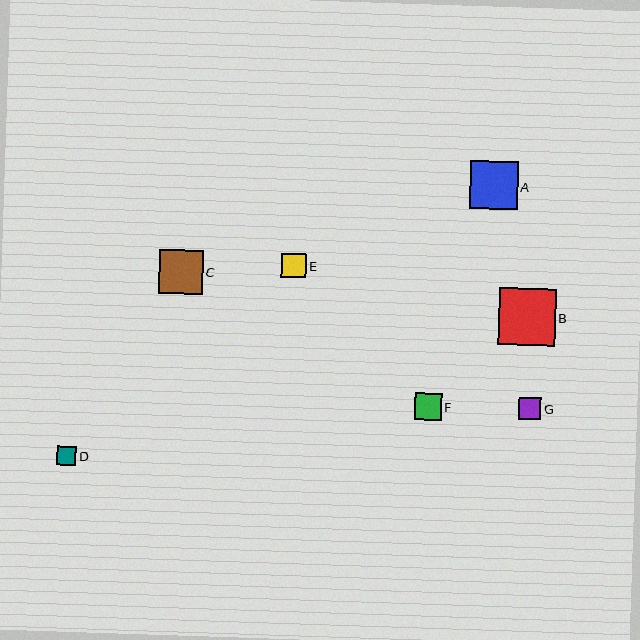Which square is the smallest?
Square D is the smallest with a size of approximately 19 pixels.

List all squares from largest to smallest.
From largest to smallest: B, A, C, F, E, G, D.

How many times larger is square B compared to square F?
Square B is approximately 2.1 times the size of square F.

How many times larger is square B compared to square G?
Square B is approximately 2.5 times the size of square G.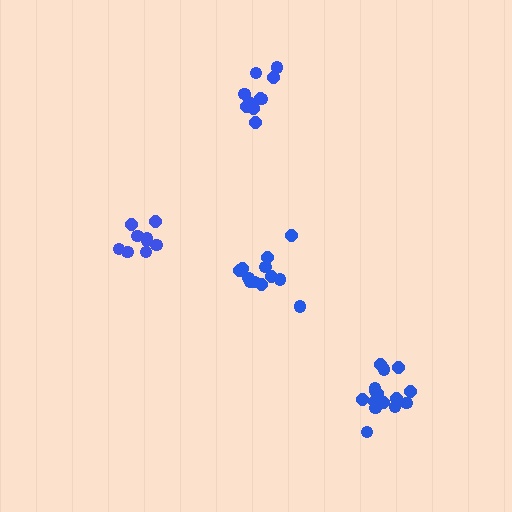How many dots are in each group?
Group 1: 12 dots, Group 2: 9 dots, Group 3: 15 dots, Group 4: 11 dots (47 total).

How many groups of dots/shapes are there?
There are 4 groups.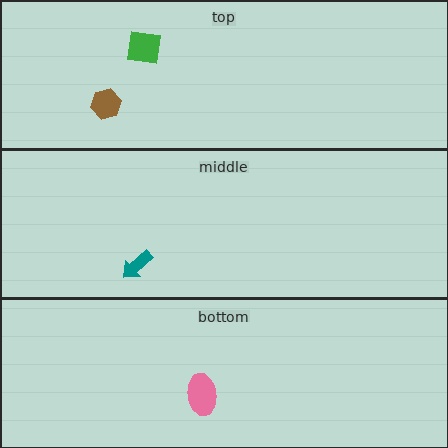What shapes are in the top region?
The brown hexagon, the green square.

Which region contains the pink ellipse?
The bottom region.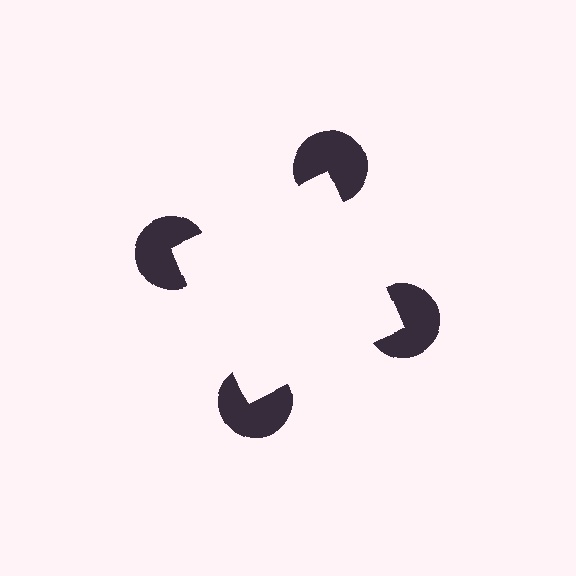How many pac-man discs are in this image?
There are 4 — one at each vertex of the illusory square.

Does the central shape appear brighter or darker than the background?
It typically appears slightly brighter than the background, even though no actual brightness change is drawn.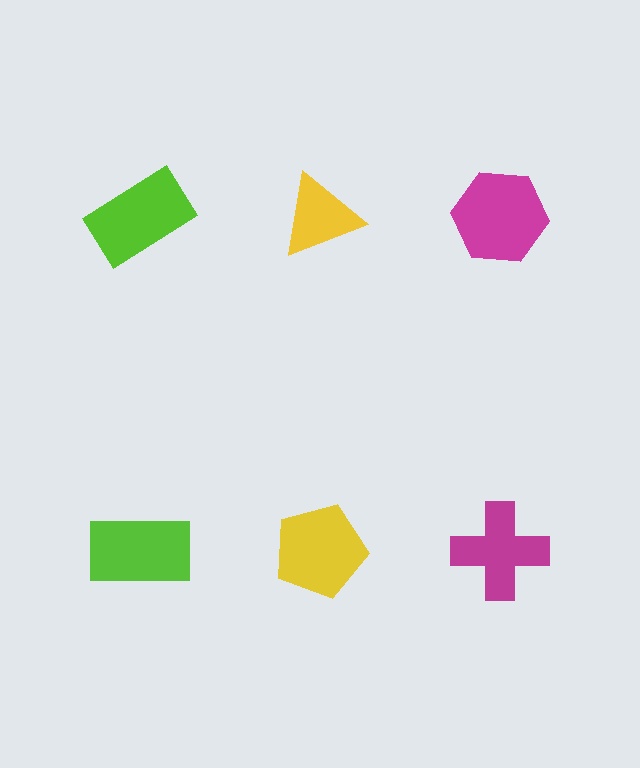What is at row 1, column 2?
A yellow triangle.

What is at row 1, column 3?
A magenta hexagon.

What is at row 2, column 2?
A yellow pentagon.